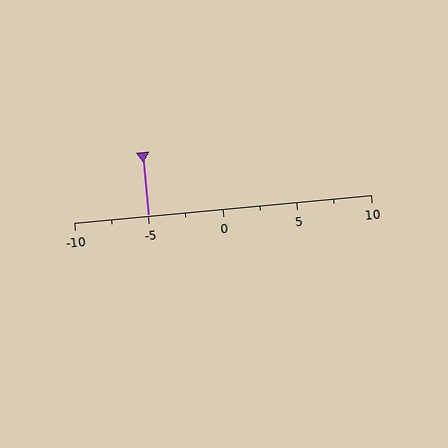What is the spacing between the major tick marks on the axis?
The major ticks are spaced 5 apart.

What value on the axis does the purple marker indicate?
The marker indicates approximately -5.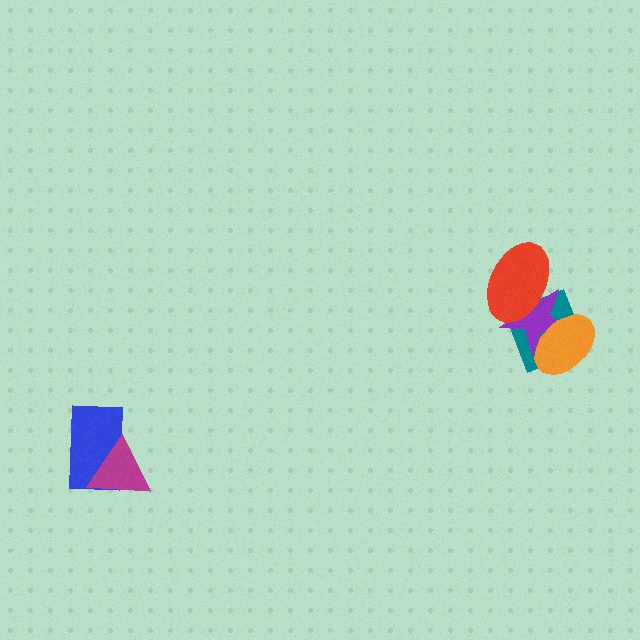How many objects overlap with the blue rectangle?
1 object overlaps with the blue rectangle.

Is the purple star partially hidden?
Yes, it is partially covered by another shape.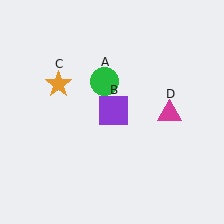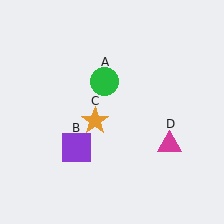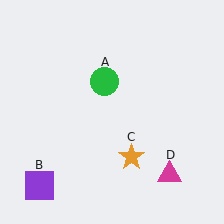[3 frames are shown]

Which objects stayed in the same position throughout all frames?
Green circle (object A) remained stationary.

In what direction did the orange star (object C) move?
The orange star (object C) moved down and to the right.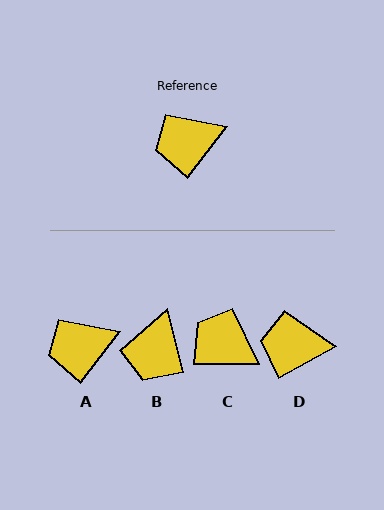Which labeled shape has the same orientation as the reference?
A.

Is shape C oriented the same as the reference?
No, it is off by about 53 degrees.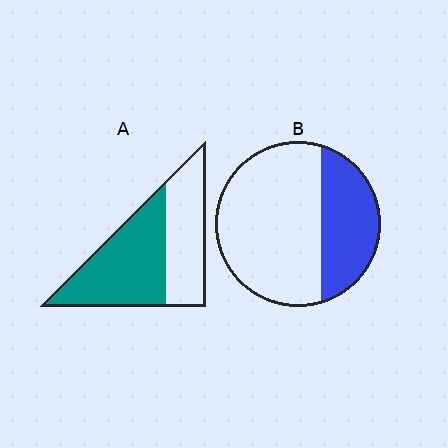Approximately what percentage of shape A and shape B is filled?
A is approximately 60% and B is approximately 35%.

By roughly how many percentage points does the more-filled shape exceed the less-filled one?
By roughly 25 percentage points (A over B).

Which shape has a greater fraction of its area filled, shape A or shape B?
Shape A.